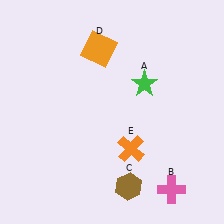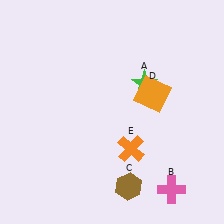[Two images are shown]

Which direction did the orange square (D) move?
The orange square (D) moved right.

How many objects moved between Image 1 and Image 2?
1 object moved between the two images.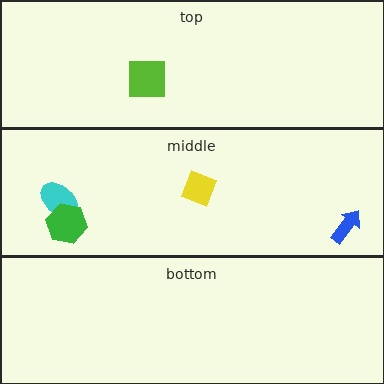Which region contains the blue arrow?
The middle region.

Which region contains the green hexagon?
The middle region.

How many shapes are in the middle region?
4.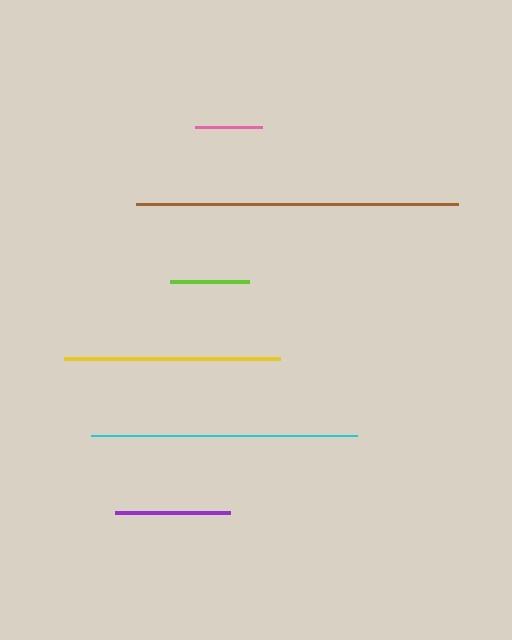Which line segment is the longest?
The brown line is the longest at approximately 322 pixels.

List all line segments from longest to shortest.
From longest to shortest: brown, cyan, yellow, purple, lime, pink.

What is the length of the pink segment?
The pink segment is approximately 67 pixels long.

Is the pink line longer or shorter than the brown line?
The brown line is longer than the pink line.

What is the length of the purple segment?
The purple segment is approximately 115 pixels long.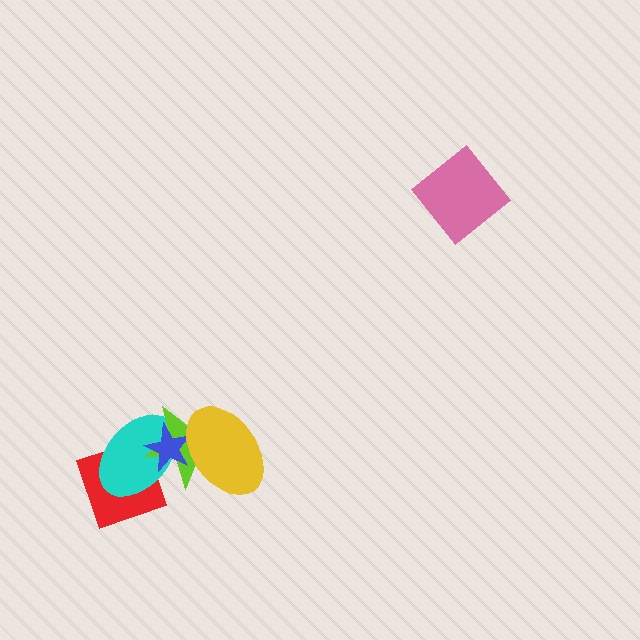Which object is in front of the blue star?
The yellow ellipse is in front of the blue star.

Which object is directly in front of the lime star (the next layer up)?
The blue star is directly in front of the lime star.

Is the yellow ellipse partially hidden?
No, no other shape covers it.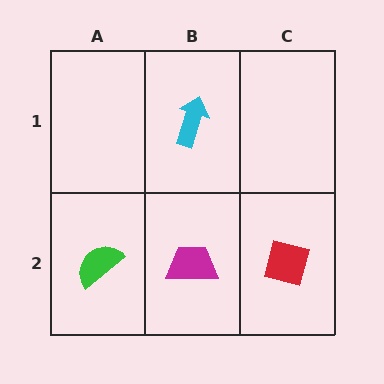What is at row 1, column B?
A cyan arrow.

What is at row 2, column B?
A magenta trapezoid.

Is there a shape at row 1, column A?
No, that cell is empty.